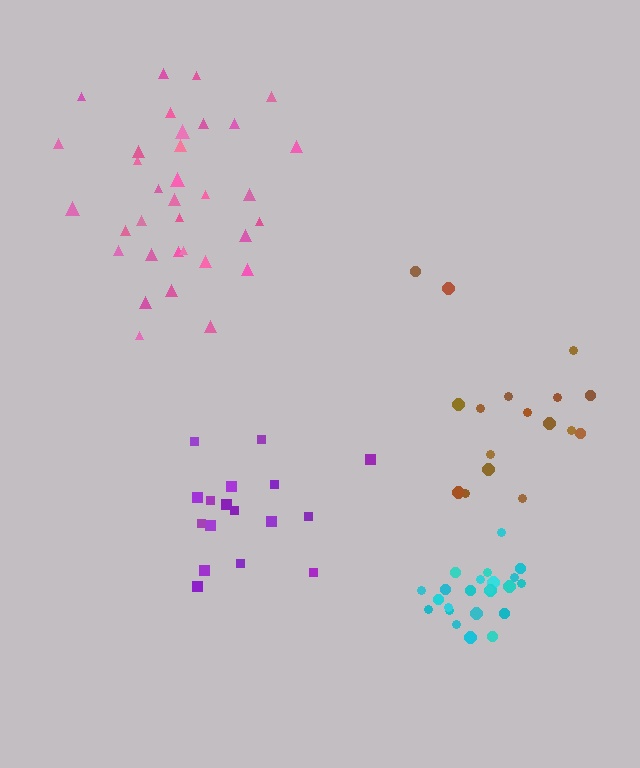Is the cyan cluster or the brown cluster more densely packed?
Cyan.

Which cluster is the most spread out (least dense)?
Brown.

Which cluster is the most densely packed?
Cyan.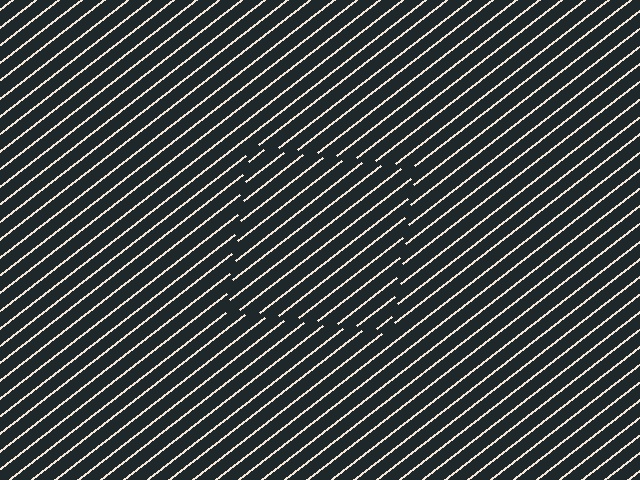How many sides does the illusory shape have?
4 sides — the line-ends trace a square.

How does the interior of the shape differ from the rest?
The interior of the shape contains the same grating, shifted by half a period — the contour is defined by the phase discontinuity where line-ends from the inner and outer gratings abut.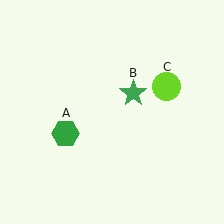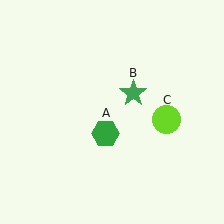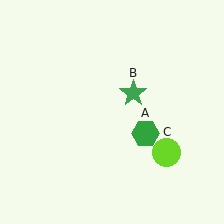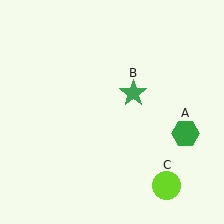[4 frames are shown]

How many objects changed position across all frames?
2 objects changed position: green hexagon (object A), lime circle (object C).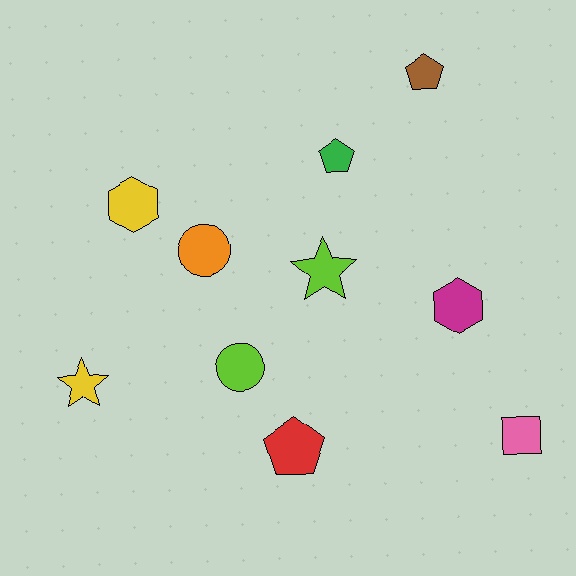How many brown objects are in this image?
There is 1 brown object.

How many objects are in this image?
There are 10 objects.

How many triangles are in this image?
There are no triangles.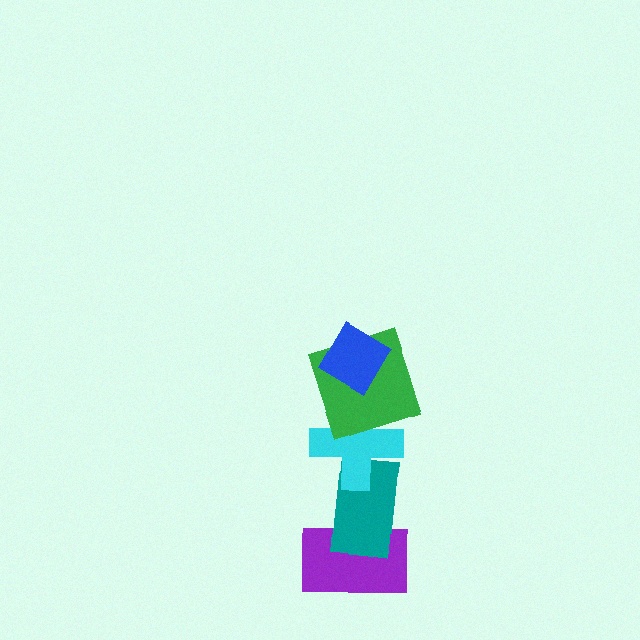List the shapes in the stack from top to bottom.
From top to bottom: the blue diamond, the green square, the cyan cross, the teal rectangle, the purple rectangle.